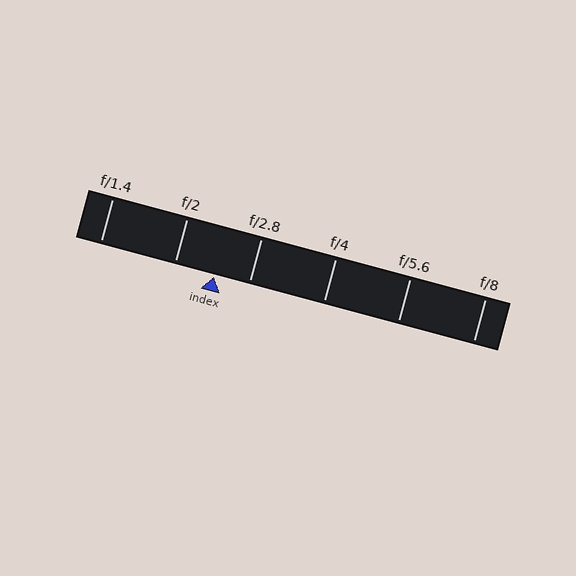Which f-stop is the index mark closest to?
The index mark is closest to f/2.8.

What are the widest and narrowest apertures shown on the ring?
The widest aperture shown is f/1.4 and the narrowest is f/8.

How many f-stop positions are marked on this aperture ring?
There are 6 f-stop positions marked.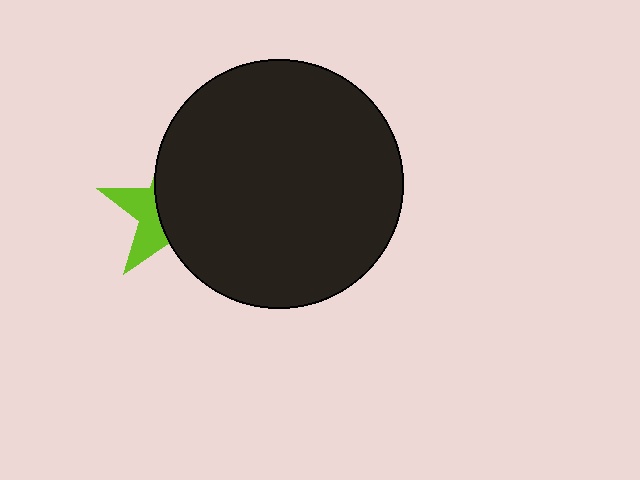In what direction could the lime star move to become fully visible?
The lime star could move left. That would shift it out from behind the black circle entirely.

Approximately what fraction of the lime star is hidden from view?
Roughly 64% of the lime star is hidden behind the black circle.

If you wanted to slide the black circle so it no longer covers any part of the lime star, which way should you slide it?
Slide it right — that is the most direct way to separate the two shapes.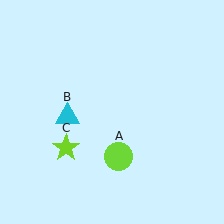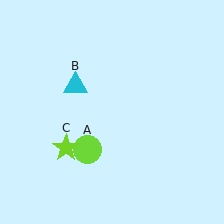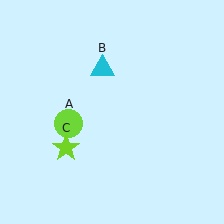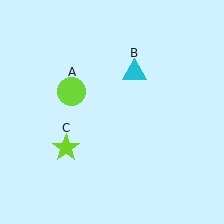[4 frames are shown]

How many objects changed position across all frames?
2 objects changed position: lime circle (object A), cyan triangle (object B).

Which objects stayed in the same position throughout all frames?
Lime star (object C) remained stationary.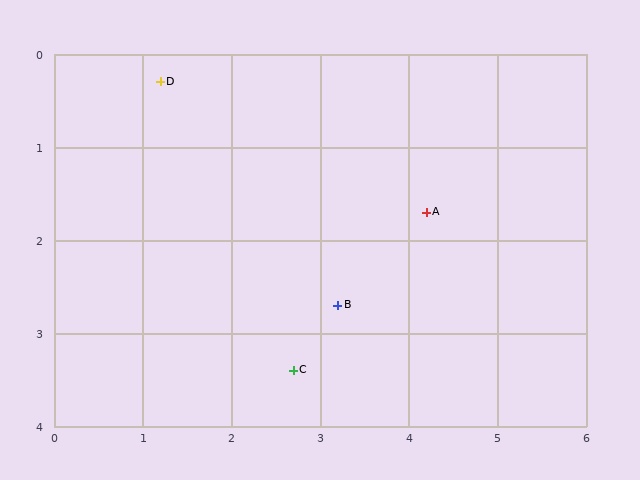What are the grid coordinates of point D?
Point D is at approximately (1.2, 0.3).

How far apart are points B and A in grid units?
Points B and A are about 1.4 grid units apart.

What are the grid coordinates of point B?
Point B is at approximately (3.2, 2.7).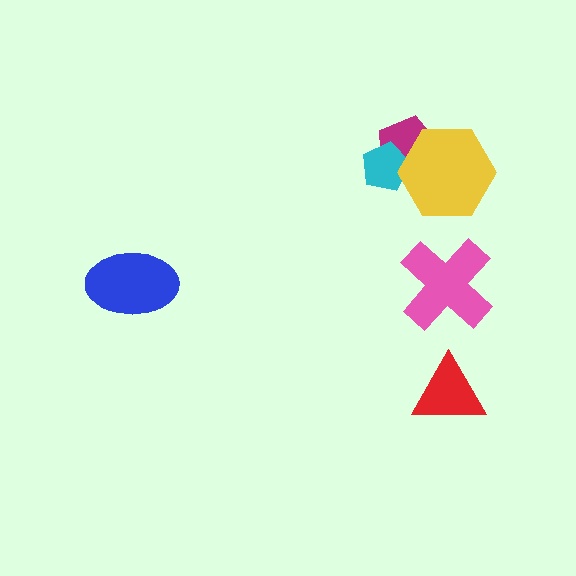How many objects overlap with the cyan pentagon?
2 objects overlap with the cyan pentagon.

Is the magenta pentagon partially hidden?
Yes, it is partially covered by another shape.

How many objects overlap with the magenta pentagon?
2 objects overlap with the magenta pentagon.